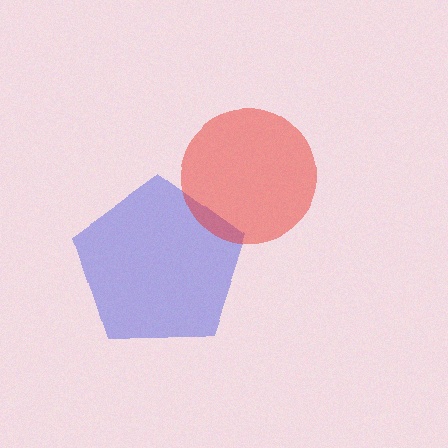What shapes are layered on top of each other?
The layered shapes are: a blue pentagon, a red circle.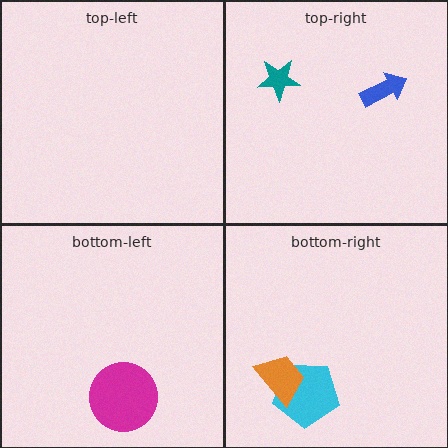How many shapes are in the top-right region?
2.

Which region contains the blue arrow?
The top-right region.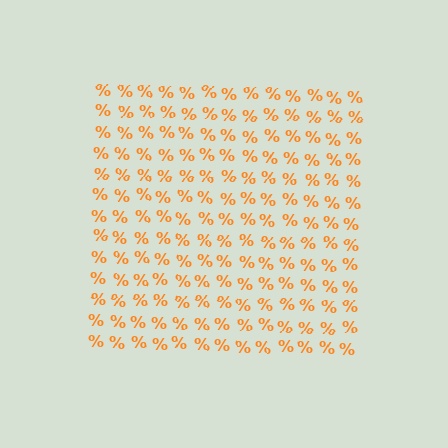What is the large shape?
The large shape is a square.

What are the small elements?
The small elements are percent signs.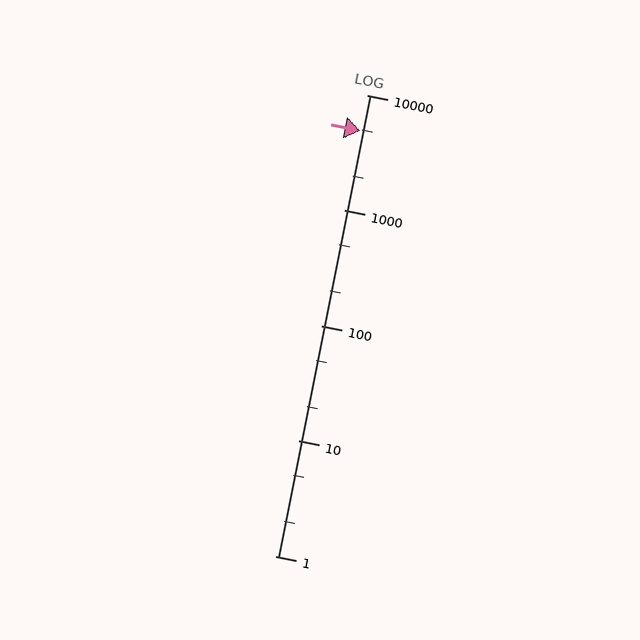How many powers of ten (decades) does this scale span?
The scale spans 4 decades, from 1 to 10000.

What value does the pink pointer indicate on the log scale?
The pointer indicates approximately 4900.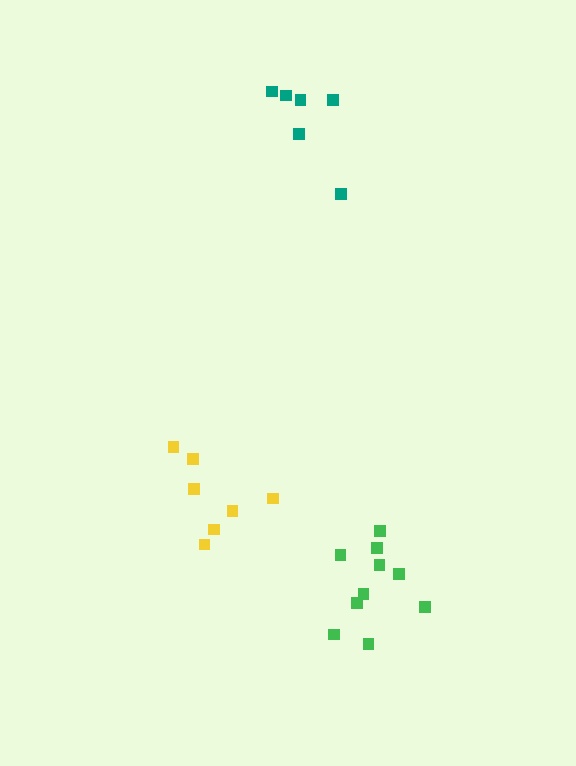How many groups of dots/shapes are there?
There are 3 groups.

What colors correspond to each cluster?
The clusters are colored: green, yellow, teal.